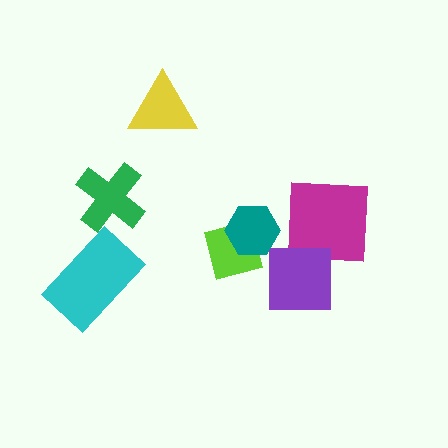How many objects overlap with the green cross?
0 objects overlap with the green cross.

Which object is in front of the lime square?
The teal hexagon is in front of the lime square.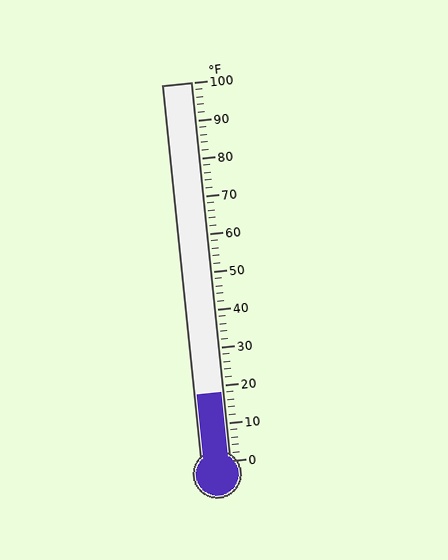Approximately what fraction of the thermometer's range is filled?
The thermometer is filled to approximately 20% of its range.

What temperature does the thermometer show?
The thermometer shows approximately 18°F.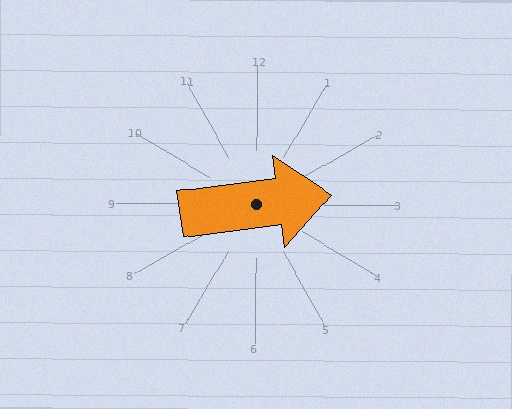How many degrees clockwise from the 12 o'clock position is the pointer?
Approximately 82 degrees.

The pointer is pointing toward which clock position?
Roughly 3 o'clock.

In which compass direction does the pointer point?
East.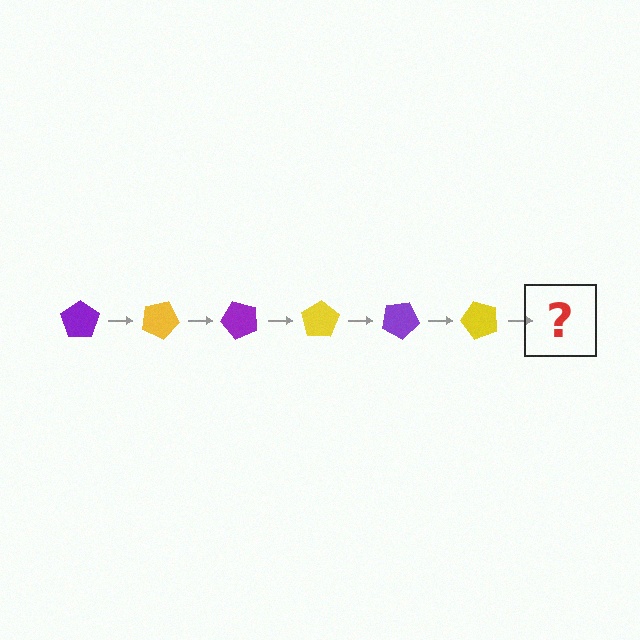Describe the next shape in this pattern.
It should be a purple pentagon, rotated 150 degrees from the start.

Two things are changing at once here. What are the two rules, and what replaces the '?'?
The two rules are that it rotates 25 degrees each step and the color cycles through purple and yellow. The '?' should be a purple pentagon, rotated 150 degrees from the start.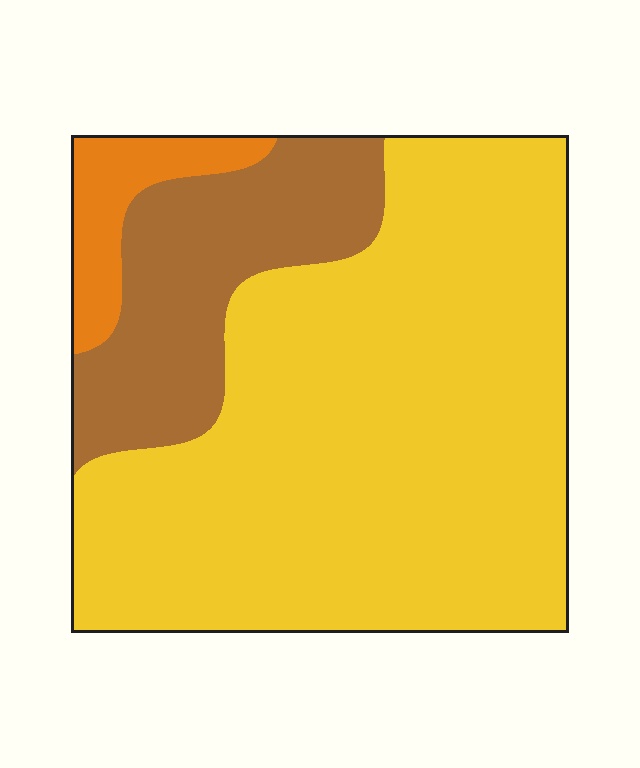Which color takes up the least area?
Orange, at roughly 5%.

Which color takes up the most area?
Yellow, at roughly 70%.